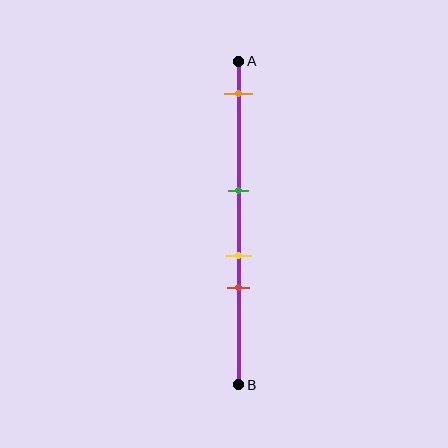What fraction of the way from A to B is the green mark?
The green mark is approximately 40% (0.4) of the way from A to B.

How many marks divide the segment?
There are 4 marks dividing the segment.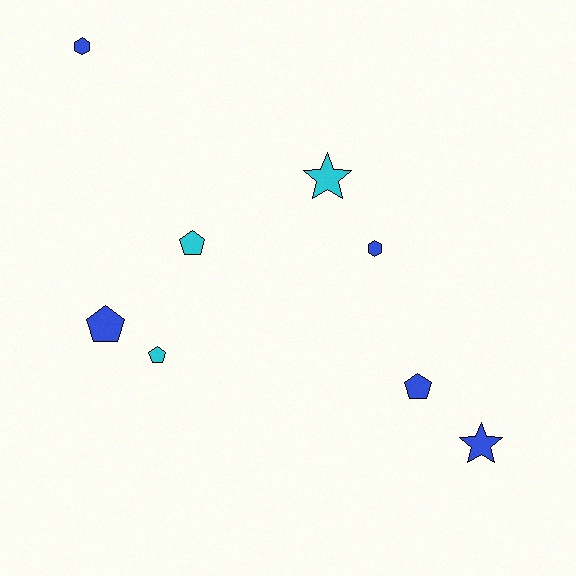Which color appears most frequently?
Blue, with 5 objects.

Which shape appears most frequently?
Pentagon, with 4 objects.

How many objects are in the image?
There are 8 objects.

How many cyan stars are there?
There is 1 cyan star.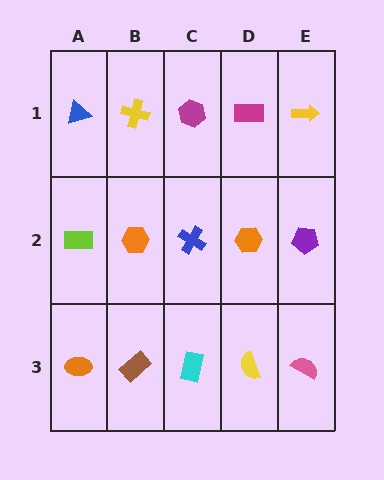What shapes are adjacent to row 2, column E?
A yellow arrow (row 1, column E), a pink semicircle (row 3, column E), an orange hexagon (row 2, column D).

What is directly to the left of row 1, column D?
A magenta hexagon.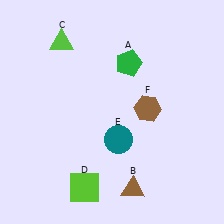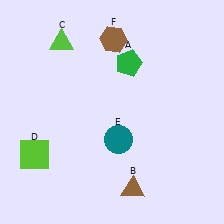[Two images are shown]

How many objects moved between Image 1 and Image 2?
2 objects moved between the two images.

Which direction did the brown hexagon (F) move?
The brown hexagon (F) moved up.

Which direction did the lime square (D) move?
The lime square (D) moved left.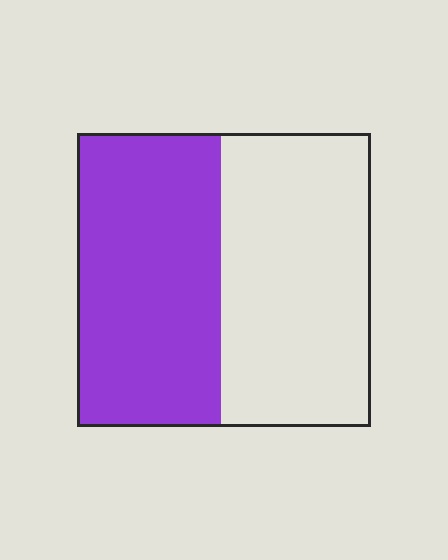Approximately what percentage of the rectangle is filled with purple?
Approximately 50%.